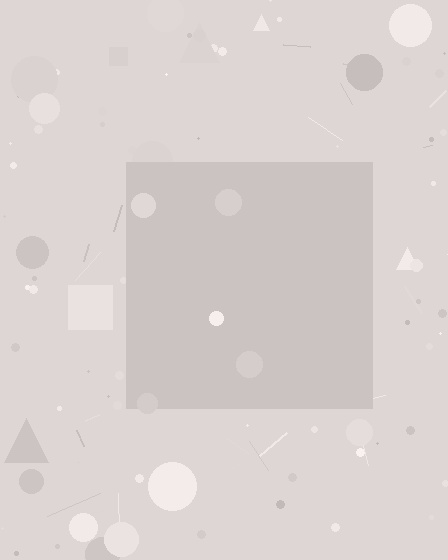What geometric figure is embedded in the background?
A square is embedded in the background.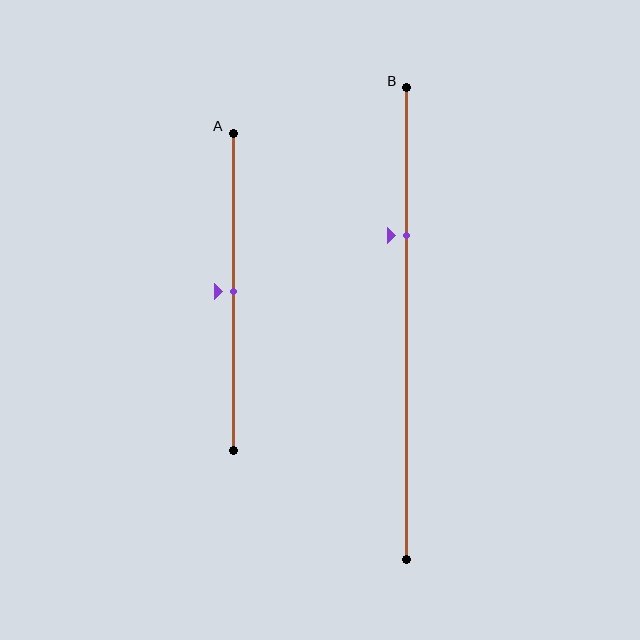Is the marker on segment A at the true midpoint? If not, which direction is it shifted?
Yes, the marker on segment A is at the true midpoint.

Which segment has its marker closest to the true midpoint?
Segment A has its marker closest to the true midpoint.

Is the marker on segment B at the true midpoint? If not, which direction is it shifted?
No, the marker on segment B is shifted upward by about 19% of the segment length.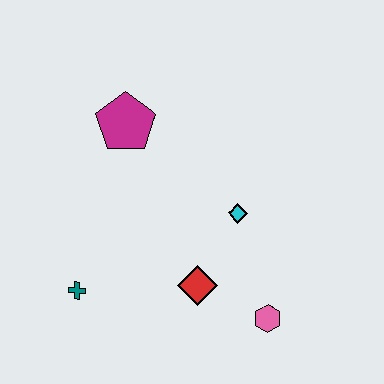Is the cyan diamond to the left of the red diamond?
No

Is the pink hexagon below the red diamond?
Yes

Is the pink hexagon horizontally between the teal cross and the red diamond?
No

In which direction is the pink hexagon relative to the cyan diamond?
The pink hexagon is below the cyan diamond.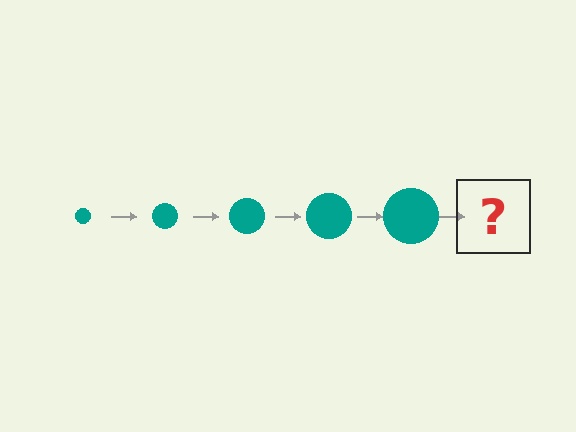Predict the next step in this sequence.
The next step is a teal circle, larger than the previous one.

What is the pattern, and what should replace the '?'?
The pattern is that the circle gets progressively larger each step. The '?' should be a teal circle, larger than the previous one.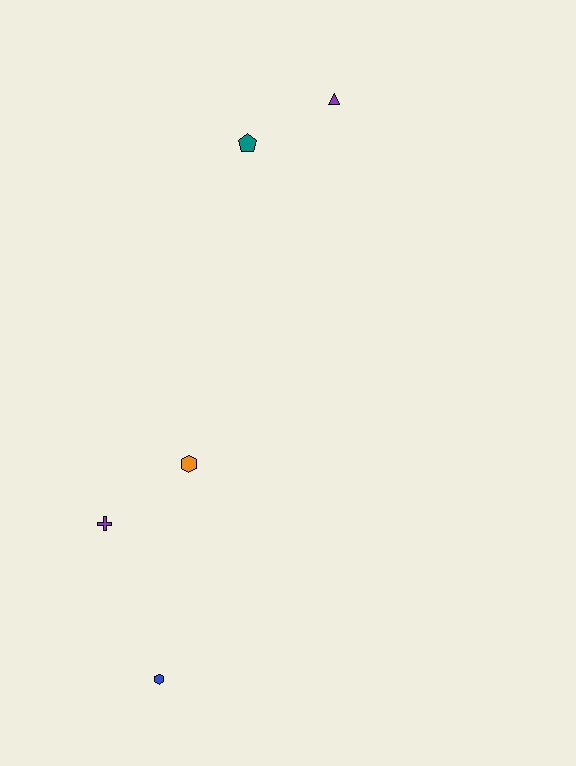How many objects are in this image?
There are 5 objects.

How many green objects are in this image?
There are no green objects.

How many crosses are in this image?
There is 1 cross.